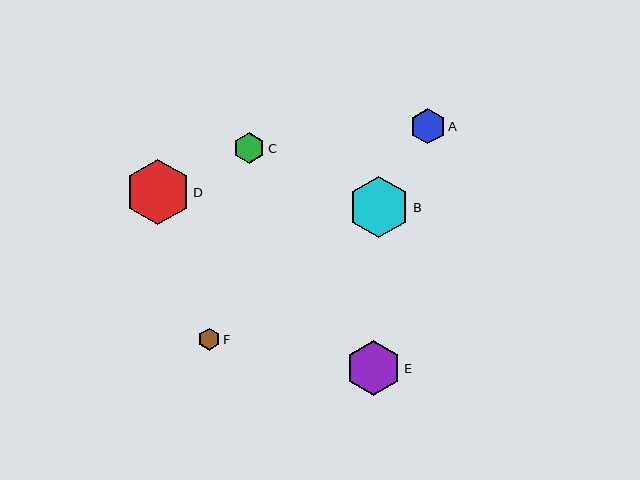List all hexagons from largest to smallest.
From largest to smallest: D, B, E, A, C, F.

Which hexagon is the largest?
Hexagon D is the largest with a size of approximately 65 pixels.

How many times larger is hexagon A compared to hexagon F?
Hexagon A is approximately 1.6 times the size of hexagon F.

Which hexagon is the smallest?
Hexagon F is the smallest with a size of approximately 22 pixels.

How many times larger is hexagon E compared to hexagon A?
Hexagon E is approximately 1.6 times the size of hexagon A.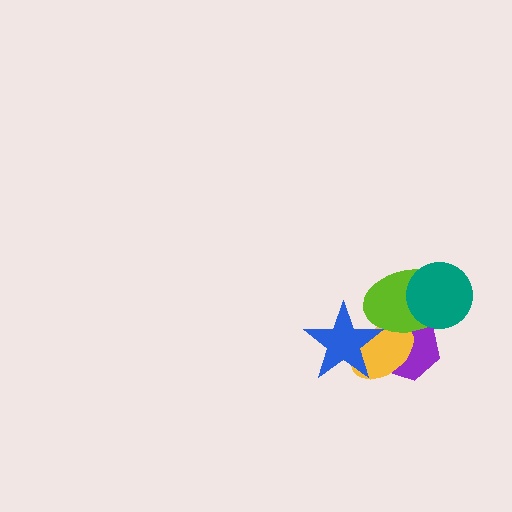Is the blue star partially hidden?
No, no other shape covers it.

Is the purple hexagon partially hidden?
Yes, it is partially covered by another shape.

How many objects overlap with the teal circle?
1 object overlaps with the teal circle.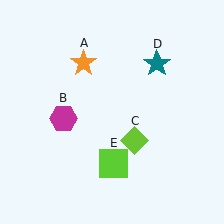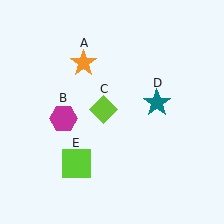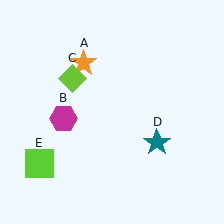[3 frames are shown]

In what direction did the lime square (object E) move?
The lime square (object E) moved left.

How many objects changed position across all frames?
3 objects changed position: lime diamond (object C), teal star (object D), lime square (object E).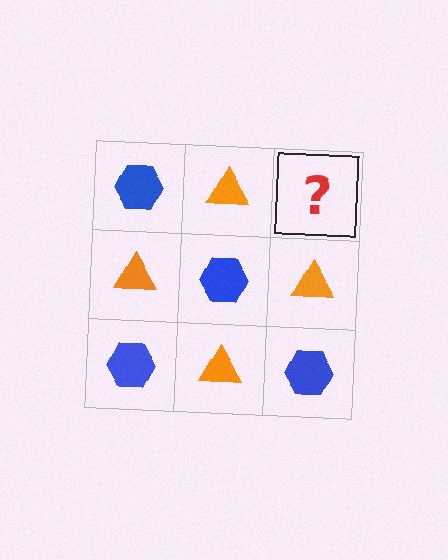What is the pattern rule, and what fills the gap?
The rule is that it alternates blue hexagon and orange triangle in a checkerboard pattern. The gap should be filled with a blue hexagon.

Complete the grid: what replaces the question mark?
The question mark should be replaced with a blue hexagon.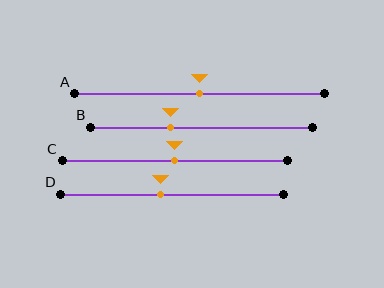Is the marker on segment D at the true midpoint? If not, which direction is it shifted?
No, the marker on segment D is shifted to the left by about 5% of the segment length.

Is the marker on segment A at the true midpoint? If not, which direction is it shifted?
Yes, the marker on segment A is at the true midpoint.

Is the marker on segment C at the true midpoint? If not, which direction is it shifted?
Yes, the marker on segment C is at the true midpoint.